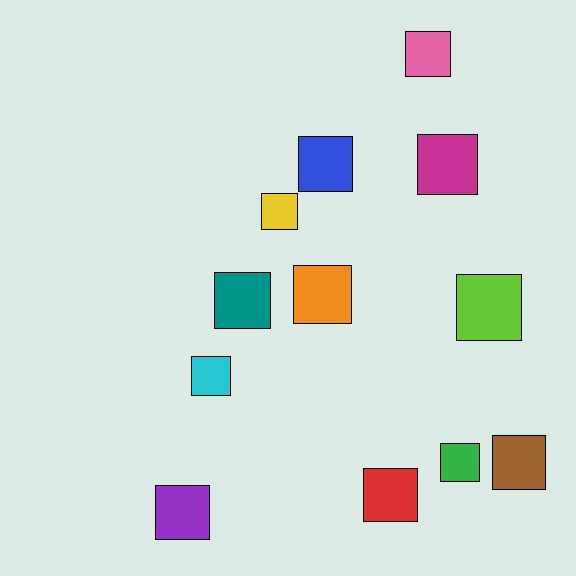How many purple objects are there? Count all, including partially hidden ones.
There is 1 purple object.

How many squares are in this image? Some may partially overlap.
There are 12 squares.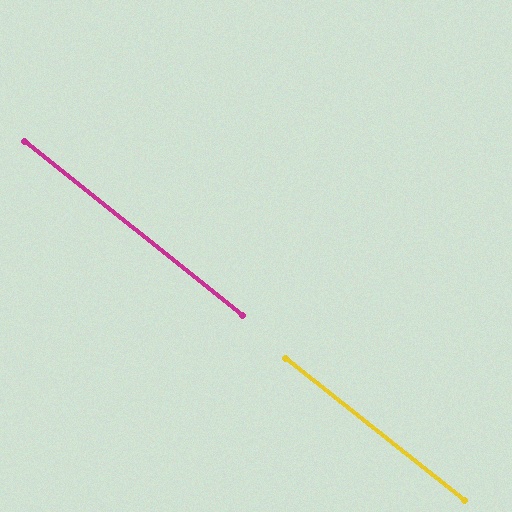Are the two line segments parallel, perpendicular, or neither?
Parallel — their directions differ by only 0.3°.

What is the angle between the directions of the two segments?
Approximately 0 degrees.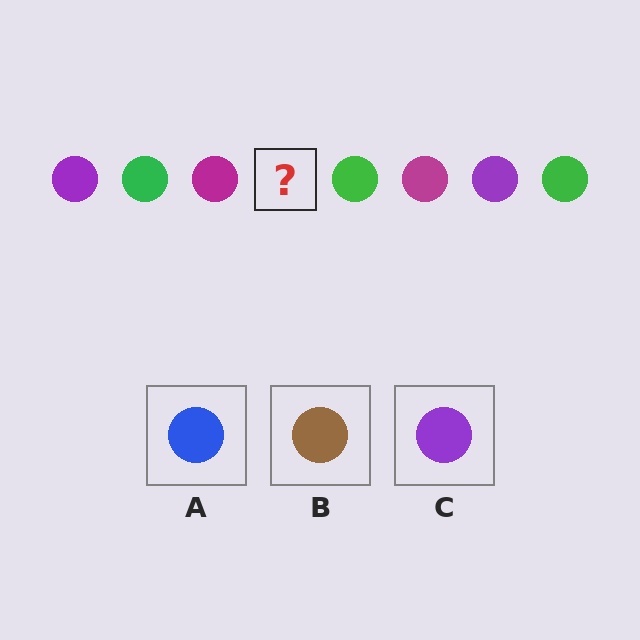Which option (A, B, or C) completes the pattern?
C.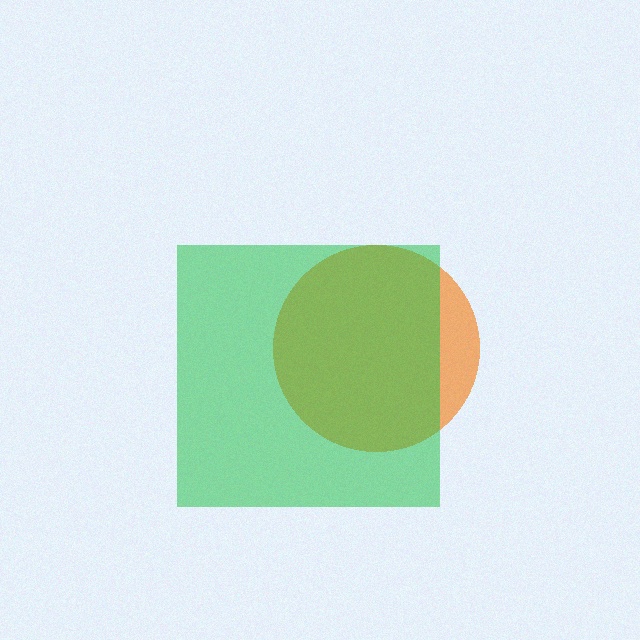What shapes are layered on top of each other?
The layered shapes are: an orange circle, a green square.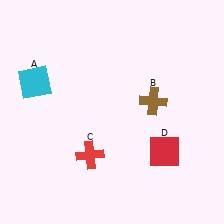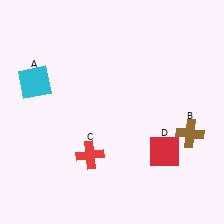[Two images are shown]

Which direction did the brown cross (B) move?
The brown cross (B) moved right.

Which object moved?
The brown cross (B) moved right.